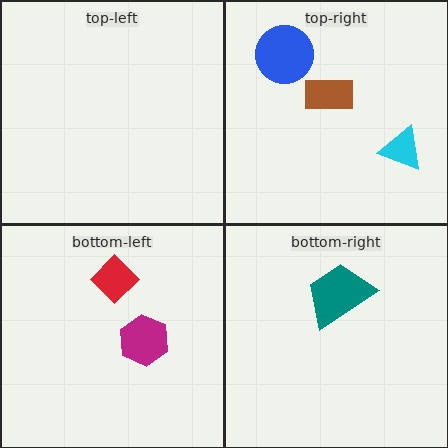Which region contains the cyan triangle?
The top-right region.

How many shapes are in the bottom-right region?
1.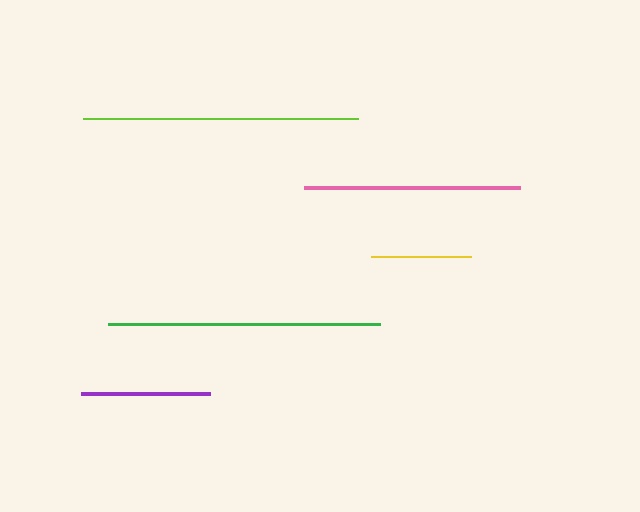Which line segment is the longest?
The lime line is the longest at approximately 276 pixels.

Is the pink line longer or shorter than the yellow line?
The pink line is longer than the yellow line.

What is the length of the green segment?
The green segment is approximately 273 pixels long.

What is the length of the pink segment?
The pink segment is approximately 216 pixels long.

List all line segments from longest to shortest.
From longest to shortest: lime, green, pink, purple, yellow.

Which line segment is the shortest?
The yellow line is the shortest at approximately 100 pixels.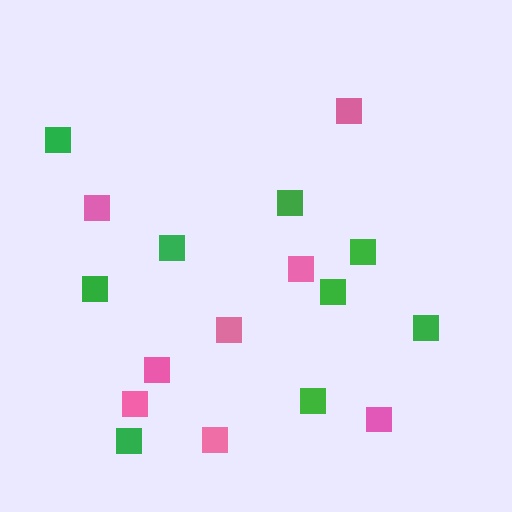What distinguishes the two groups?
There are 2 groups: one group of pink squares (8) and one group of green squares (9).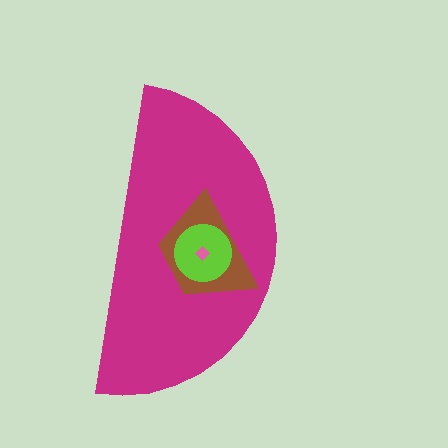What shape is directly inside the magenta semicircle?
The brown trapezoid.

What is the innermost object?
The pink diamond.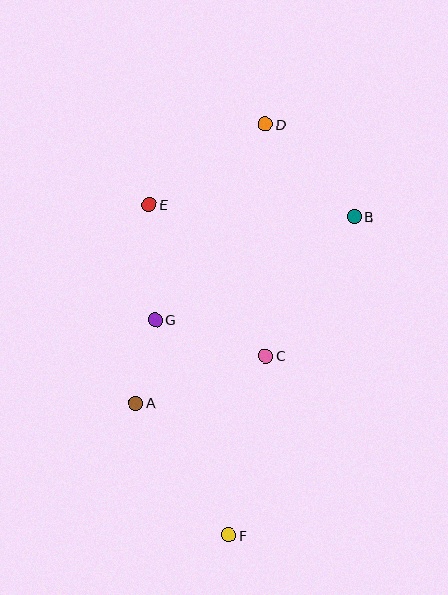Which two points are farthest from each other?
Points D and F are farthest from each other.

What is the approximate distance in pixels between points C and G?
The distance between C and G is approximately 116 pixels.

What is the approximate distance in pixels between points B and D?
The distance between B and D is approximately 128 pixels.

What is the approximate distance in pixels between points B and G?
The distance between B and G is approximately 224 pixels.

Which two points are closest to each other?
Points A and G are closest to each other.